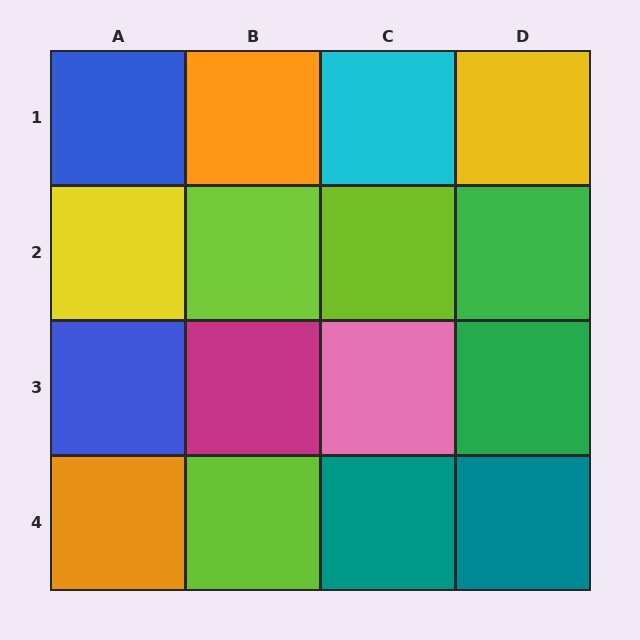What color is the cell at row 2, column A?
Yellow.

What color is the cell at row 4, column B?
Lime.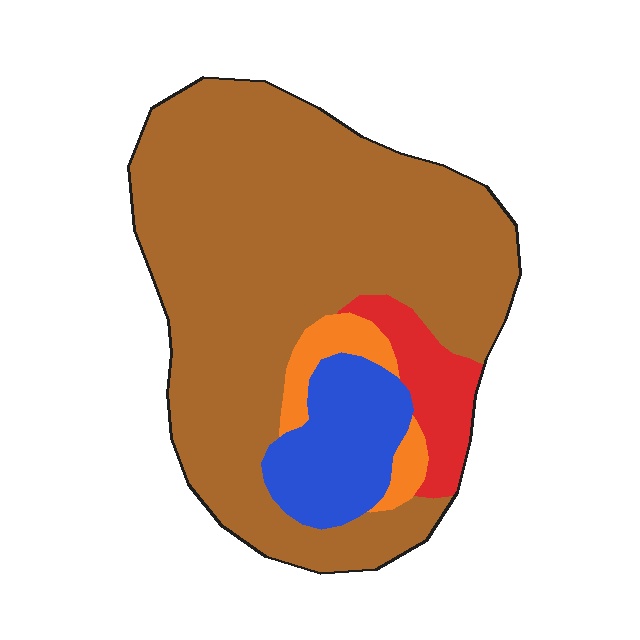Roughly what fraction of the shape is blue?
Blue covers roughly 15% of the shape.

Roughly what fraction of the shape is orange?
Orange covers around 5% of the shape.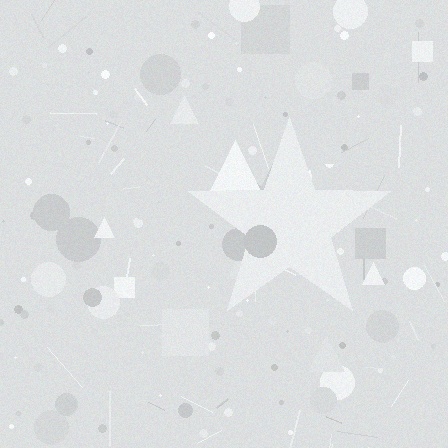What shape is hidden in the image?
A star is hidden in the image.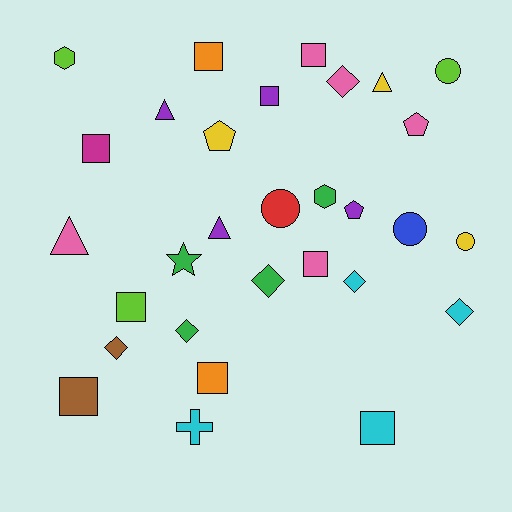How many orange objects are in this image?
There are 2 orange objects.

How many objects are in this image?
There are 30 objects.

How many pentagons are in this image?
There are 3 pentagons.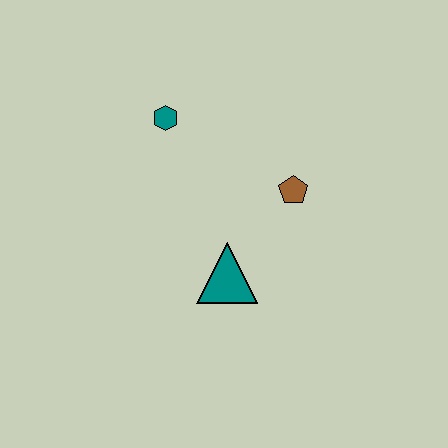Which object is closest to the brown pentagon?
The teal triangle is closest to the brown pentagon.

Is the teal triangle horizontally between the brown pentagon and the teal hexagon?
Yes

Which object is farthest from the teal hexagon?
The teal triangle is farthest from the teal hexagon.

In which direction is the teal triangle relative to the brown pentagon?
The teal triangle is below the brown pentagon.